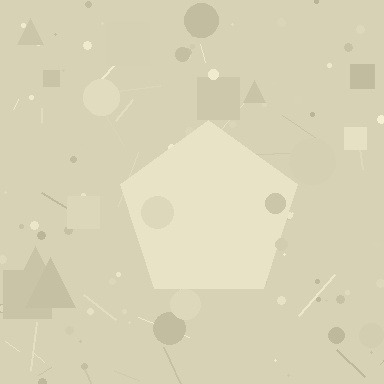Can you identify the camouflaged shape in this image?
The camouflaged shape is a pentagon.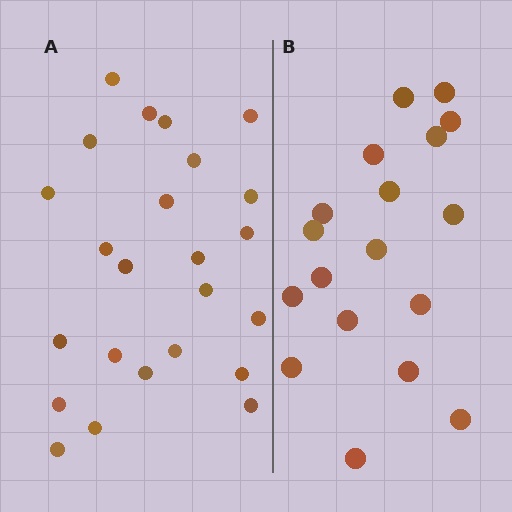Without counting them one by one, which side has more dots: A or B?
Region A (the left region) has more dots.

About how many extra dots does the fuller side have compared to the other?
Region A has about 6 more dots than region B.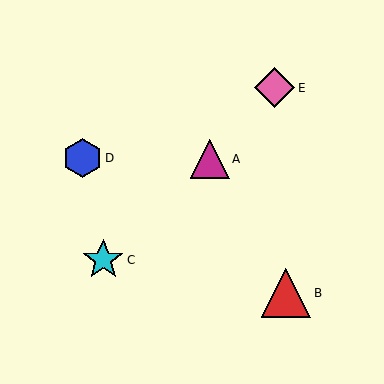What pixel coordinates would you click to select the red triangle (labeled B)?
Click at (286, 293) to select the red triangle B.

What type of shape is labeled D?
Shape D is a blue hexagon.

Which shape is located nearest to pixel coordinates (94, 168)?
The blue hexagon (labeled D) at (82, 158) is nearest to that location.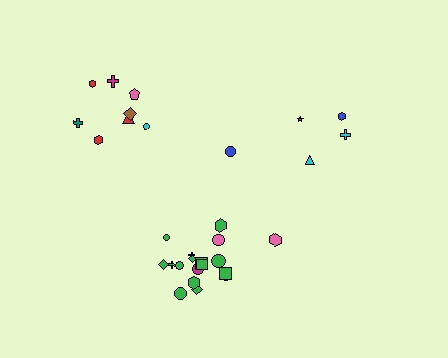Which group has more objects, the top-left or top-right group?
The top-left group.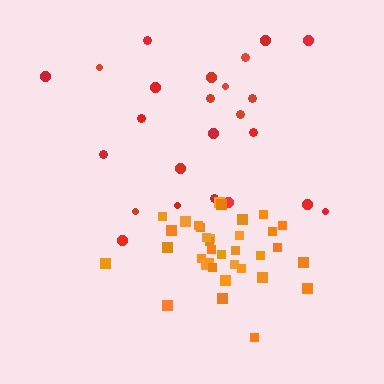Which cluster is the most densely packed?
Orange.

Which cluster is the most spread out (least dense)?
Red.